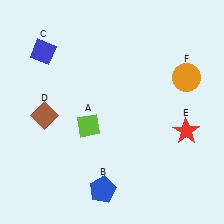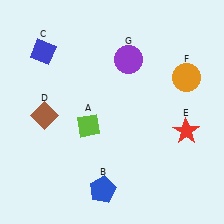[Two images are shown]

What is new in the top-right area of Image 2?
A purple circle (G) was added in the top-right area of Image 2.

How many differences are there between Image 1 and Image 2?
There is 1 difference between the two images.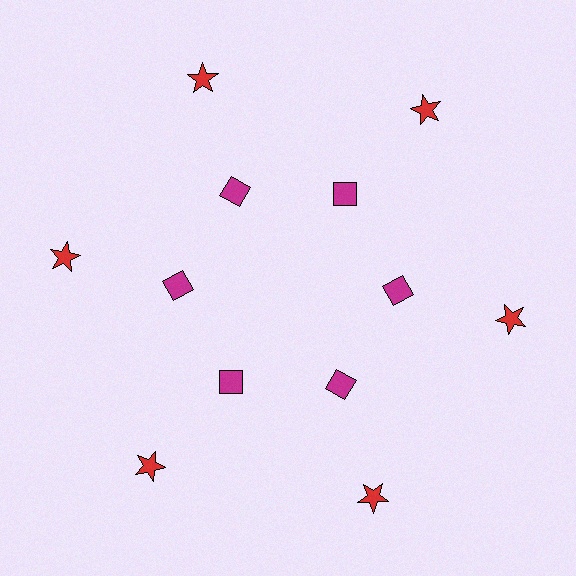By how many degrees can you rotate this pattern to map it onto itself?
The pattern maps onto itself every 60 degrees of rotation.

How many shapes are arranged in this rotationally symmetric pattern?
There are 12 shapes, arranged in 6 groups of 2.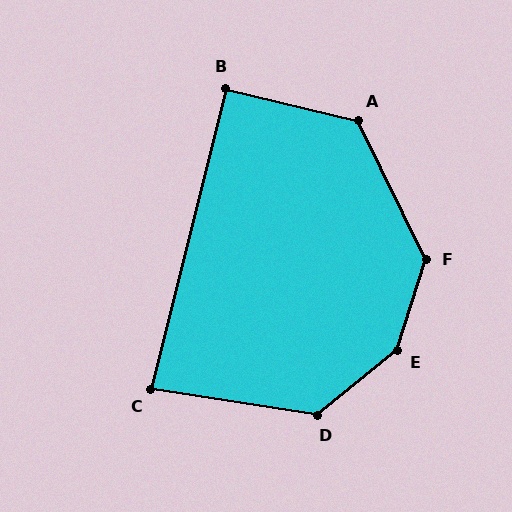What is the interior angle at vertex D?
Approximately 133 degrees (obtuse).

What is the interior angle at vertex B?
Approximately 91 degrees (approximately right).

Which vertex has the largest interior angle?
E, at approximately 146 degrees.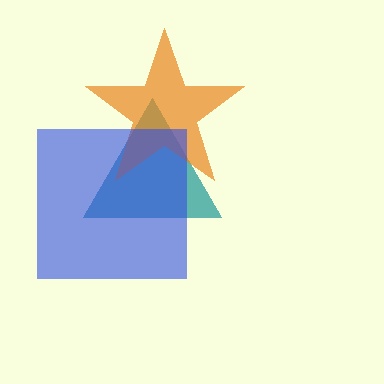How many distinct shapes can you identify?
There are 3 distinct shapes: a teal triangle, an orange star, a blue square.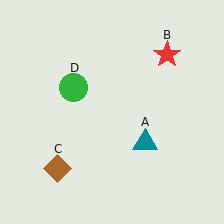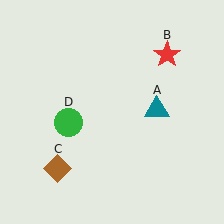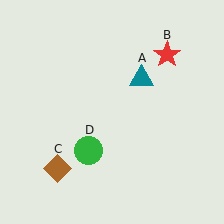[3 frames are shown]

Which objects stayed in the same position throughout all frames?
Red star (object B) and brown diamond (object C) remained stationary.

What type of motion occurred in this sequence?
The teal triangle (object A), green circle (object D) rotated counterclockwise around the center of the scene.